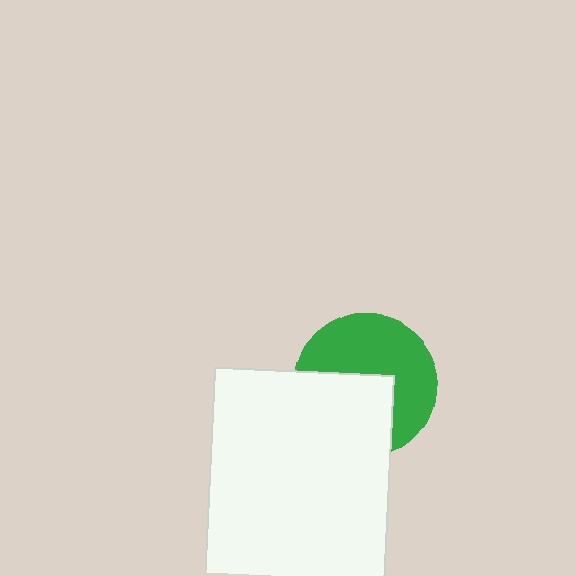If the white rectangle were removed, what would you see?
You would see the complete green circle.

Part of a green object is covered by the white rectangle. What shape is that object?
It is a circle.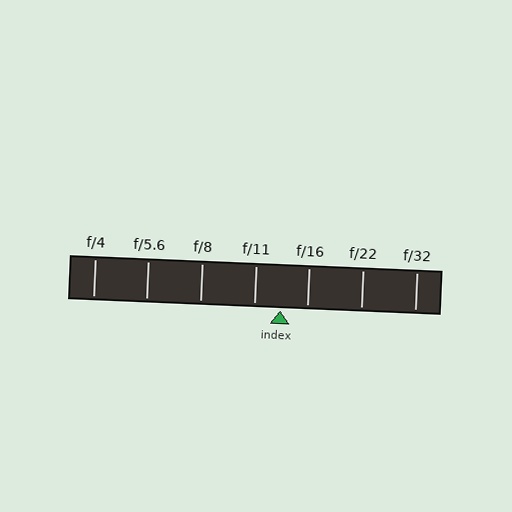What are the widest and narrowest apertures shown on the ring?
The widest aperture shown is f/4 and the narrowest is f/32.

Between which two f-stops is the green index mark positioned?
The index mark is between f/11 and f/16.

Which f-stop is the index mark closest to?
The index mark is closest to f/11.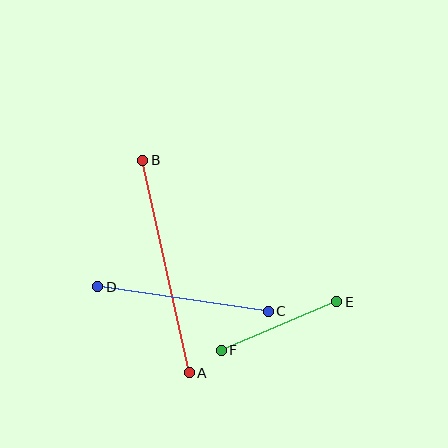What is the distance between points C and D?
The distance is approximately 172 pixels.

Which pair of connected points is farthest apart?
Points A and B are farthest apart.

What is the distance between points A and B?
The distance is approximately 218 pixels.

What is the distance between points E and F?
The distance is approximately 125 pixels.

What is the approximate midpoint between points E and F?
The midpoint is at approximately (279, 326) pixels.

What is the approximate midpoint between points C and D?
The midpoint is at approximately (183, 299) pixels.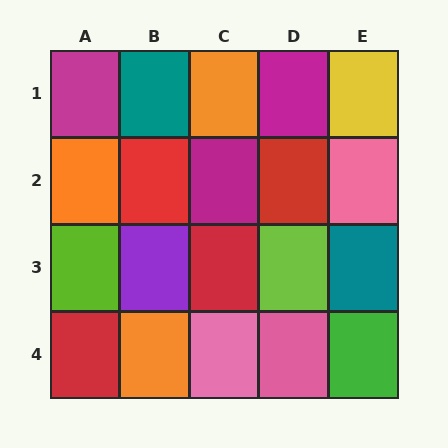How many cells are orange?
3 cells are orange.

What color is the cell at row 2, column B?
Red.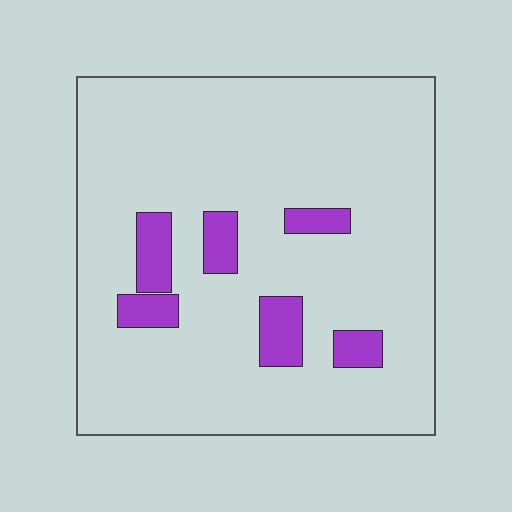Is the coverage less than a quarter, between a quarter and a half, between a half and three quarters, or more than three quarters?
Less than a quarter.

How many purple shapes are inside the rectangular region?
6.